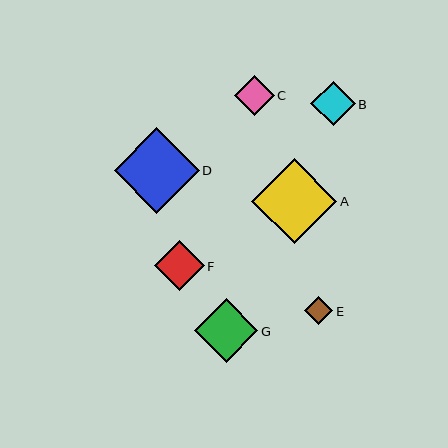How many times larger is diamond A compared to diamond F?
Diamond A is approximately 1.7 times the size of diamond F.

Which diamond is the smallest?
Diamond E is the smallest with a size of approximately 28 pixels.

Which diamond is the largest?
Diamond D is the largest with a size of approximately 85 pixels.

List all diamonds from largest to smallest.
From largest to smallest: D, A, G, F, B, C, E.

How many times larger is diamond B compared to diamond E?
Diamond B is approximately 1.6 times the size of diamond E.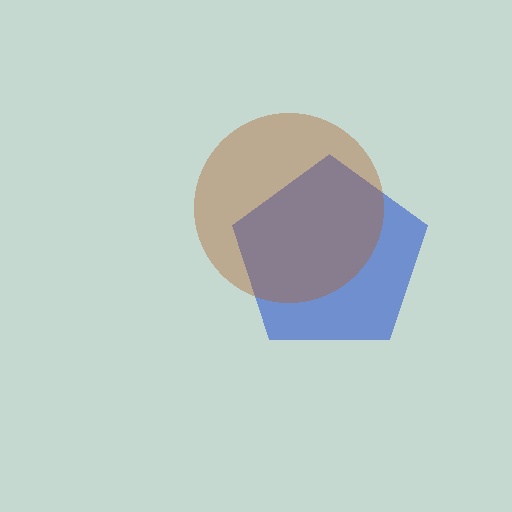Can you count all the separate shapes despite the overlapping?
Yes, there are 2 separate shapes.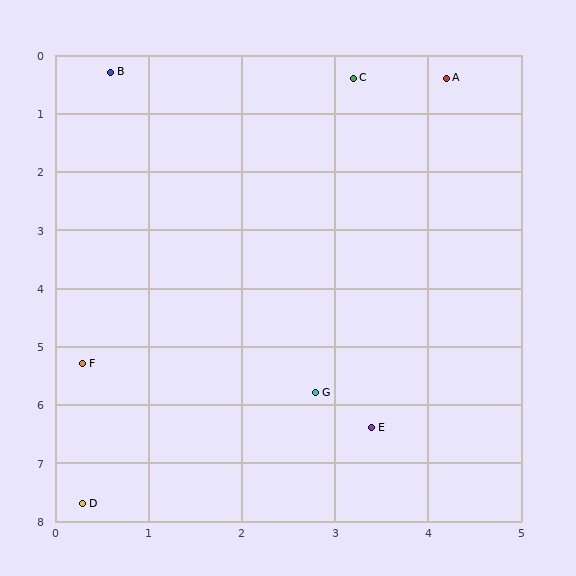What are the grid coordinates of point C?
Point C is at approximately (3.2, 0.4).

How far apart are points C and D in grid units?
Points C and D are about 7.9 grid units apart.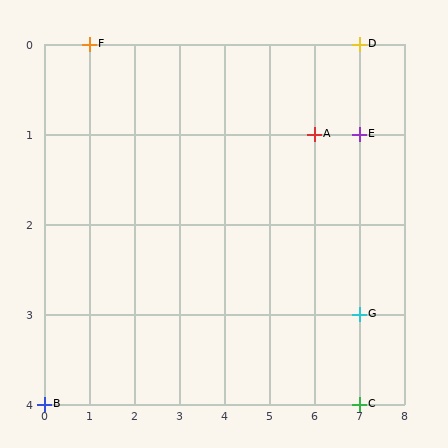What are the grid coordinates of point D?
Point D is at grid coordinates (7, 0).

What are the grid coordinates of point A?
Point A is at grid coordinates (6, 1).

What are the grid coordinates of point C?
Point C is at grid coordinates (7, 4).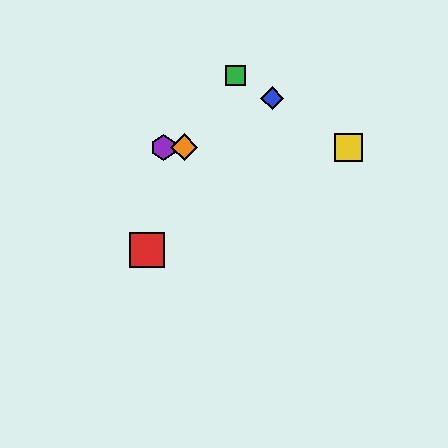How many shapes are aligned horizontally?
3 shapes (the yellow square, the purple hexagon, the orange diamond) are aligned horizontally.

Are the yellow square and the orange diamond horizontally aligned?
Yes, both are at y≈147.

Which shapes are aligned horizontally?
The yellow square, the purple hexagon, the orange diamond are aligned horizontally.